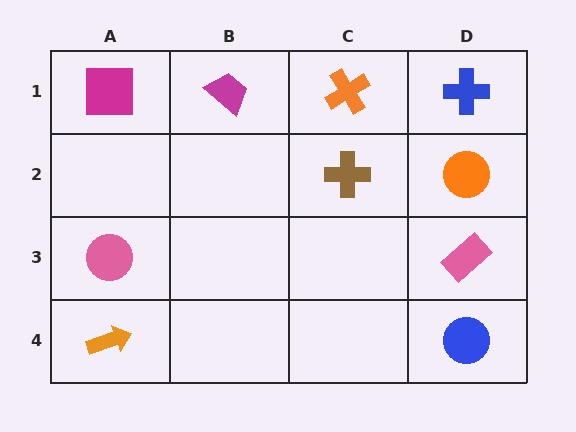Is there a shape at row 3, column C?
No, that cell is empty.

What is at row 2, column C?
A brown cross.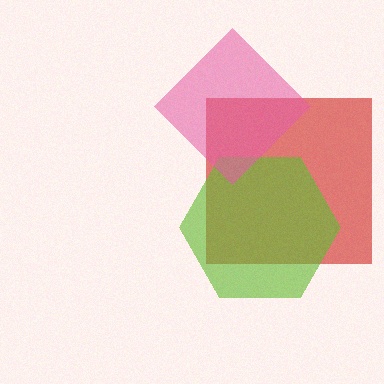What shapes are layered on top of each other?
The layered shapes are: a red square, a lime hexagon, a pink diamond.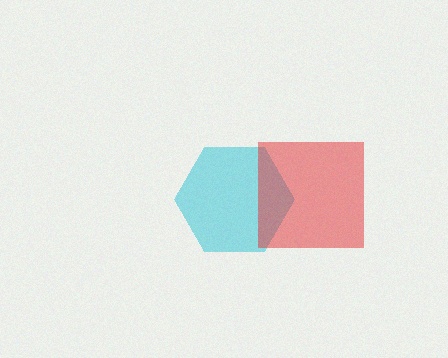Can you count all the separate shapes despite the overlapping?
Yes, there are 2 separate shapes.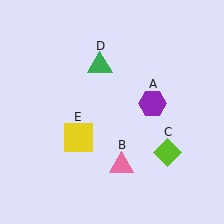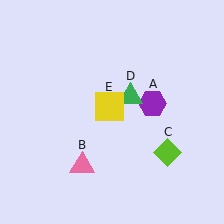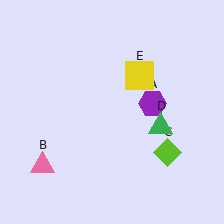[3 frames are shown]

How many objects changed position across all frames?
3 objects changed position: pink triangle (object B), green triangle (object D), yellow square (object E).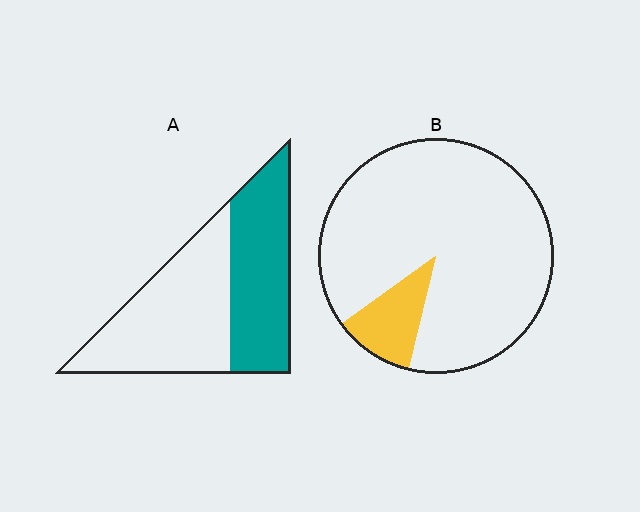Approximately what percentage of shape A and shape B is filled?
A is approximately 45% and B is approximately 10%.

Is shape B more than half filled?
No.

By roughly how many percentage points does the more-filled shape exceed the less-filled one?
By roughly 35 percentage points (A over B).